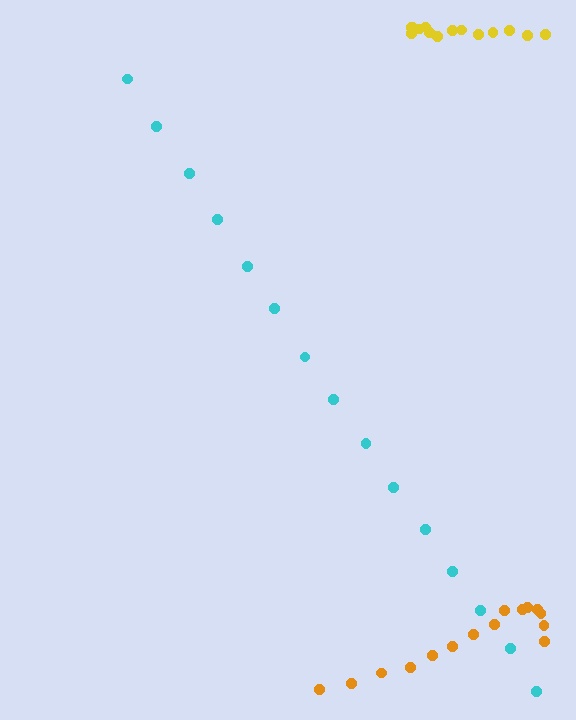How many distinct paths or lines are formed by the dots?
There are 3 distinct paths.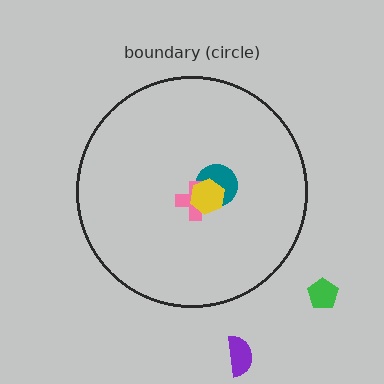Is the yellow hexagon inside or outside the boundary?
Inside.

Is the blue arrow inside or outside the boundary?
Inside.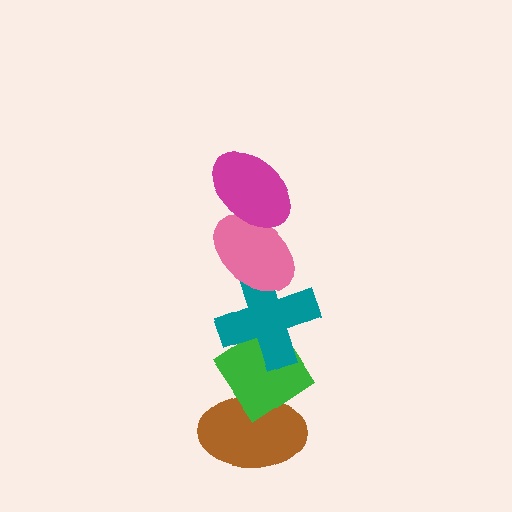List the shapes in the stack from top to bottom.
From top to bottom: the magenta ellipse, the pink ellipse, the teal cross, the green diamond, the brown ellipse.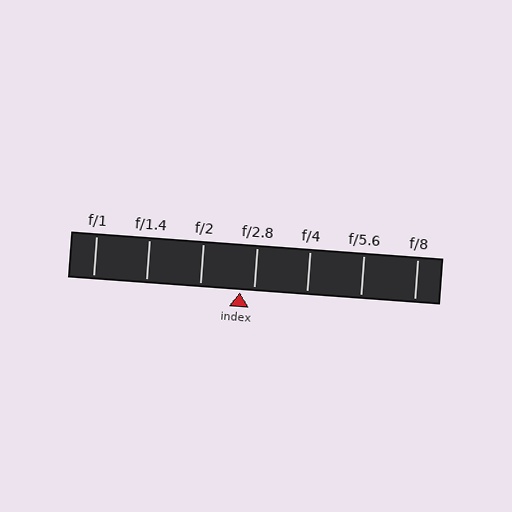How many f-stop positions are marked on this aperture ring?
There are 7 f-stop positions marked.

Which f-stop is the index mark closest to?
The index mark is closest to f/2.8.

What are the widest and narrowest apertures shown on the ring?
The widest aperture shown is f/1 and the narrowest is f/8.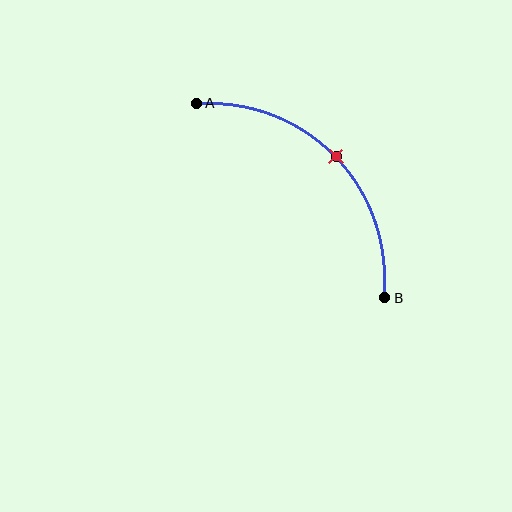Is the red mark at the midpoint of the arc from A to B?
Yes. The red mark lies on the arc at equal arc-length from both A and B — it is the arc midpoint.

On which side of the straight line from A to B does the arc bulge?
The arc bulges above and to the right of the straight line connecting A and B.